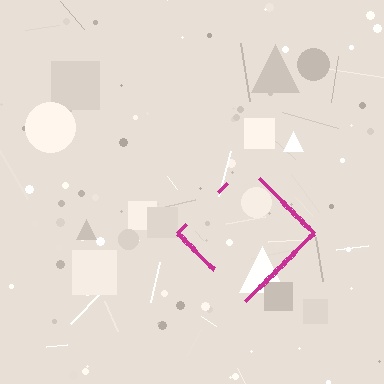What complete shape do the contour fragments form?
The contour fragments form a diamond.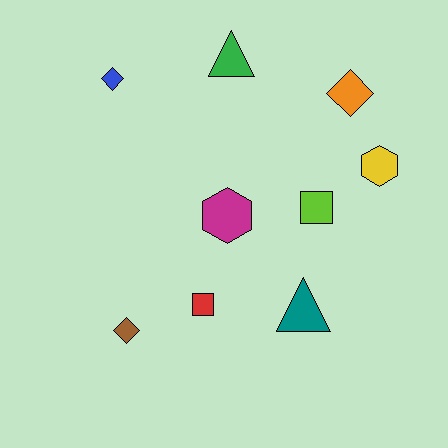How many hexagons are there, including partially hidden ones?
There are 2 hexagons.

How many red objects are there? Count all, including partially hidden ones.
There is 1 red object.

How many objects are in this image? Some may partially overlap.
There are 9 objects.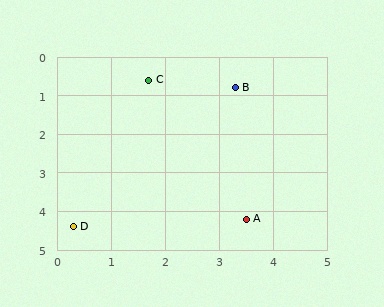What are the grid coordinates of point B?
Point B is at approximately (3.3, 0.8).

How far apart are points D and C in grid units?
Points D and C are about 4.0 grid units apart.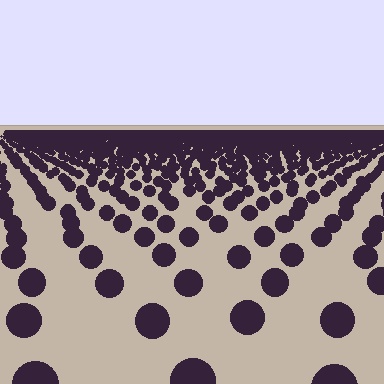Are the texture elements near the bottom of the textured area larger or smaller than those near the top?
Larger. Near the bottom, elements are closer to the viewer and appear at a bigger on-screen size.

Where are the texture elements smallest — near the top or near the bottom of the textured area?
Near the top.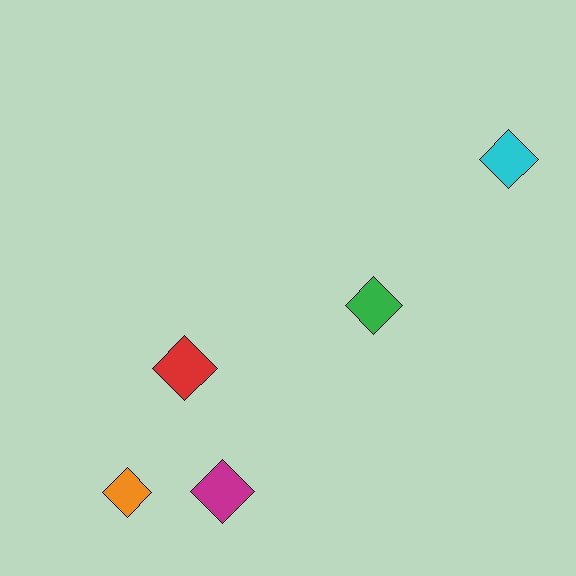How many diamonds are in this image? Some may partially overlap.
There are 5 diamonds.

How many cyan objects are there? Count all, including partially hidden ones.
There is 1 cyan object.